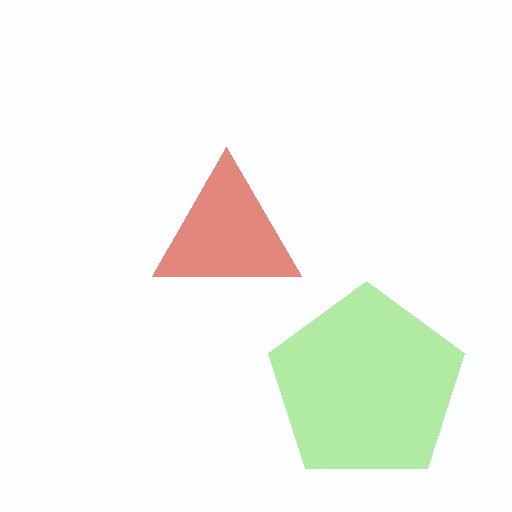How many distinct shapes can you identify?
There are 2 distinct shapes: a red triangle, a lime pentagon.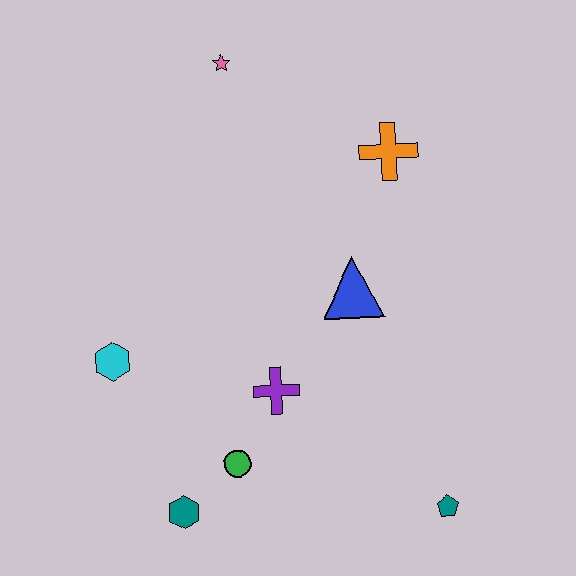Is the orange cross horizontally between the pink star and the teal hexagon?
No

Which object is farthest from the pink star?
The teal pentagon is farthest from the pink star.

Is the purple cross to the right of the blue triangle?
No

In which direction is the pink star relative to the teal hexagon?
The pink star is above the teal hexagon.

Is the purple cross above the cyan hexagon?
No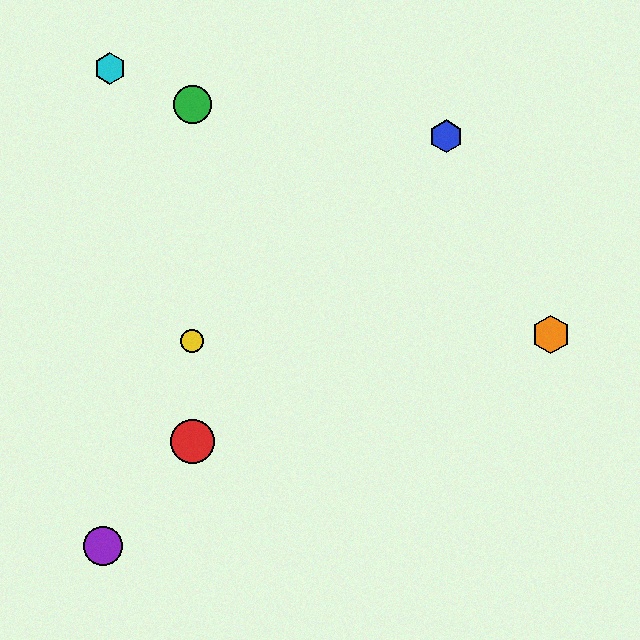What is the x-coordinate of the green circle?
The green circle is at x≈192.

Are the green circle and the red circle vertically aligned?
Yes, both are at x≈192.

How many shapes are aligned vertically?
3 shapes (the red circle, the green circle, the yellow circle) are aligned vertically.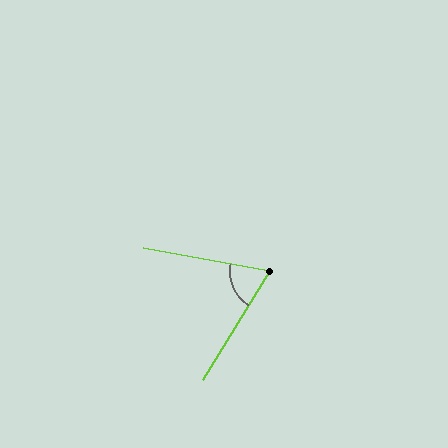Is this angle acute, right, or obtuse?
It is acute.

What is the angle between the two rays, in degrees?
Approximately 69 degrees.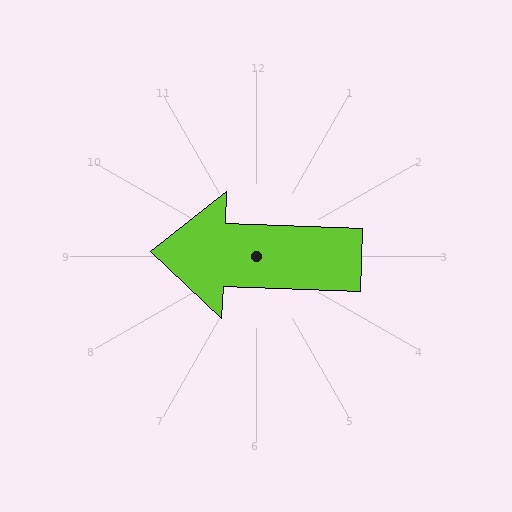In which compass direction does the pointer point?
West.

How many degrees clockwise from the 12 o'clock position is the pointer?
Approximately 272 degrees.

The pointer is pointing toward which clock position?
Roughly 9 o'clock.